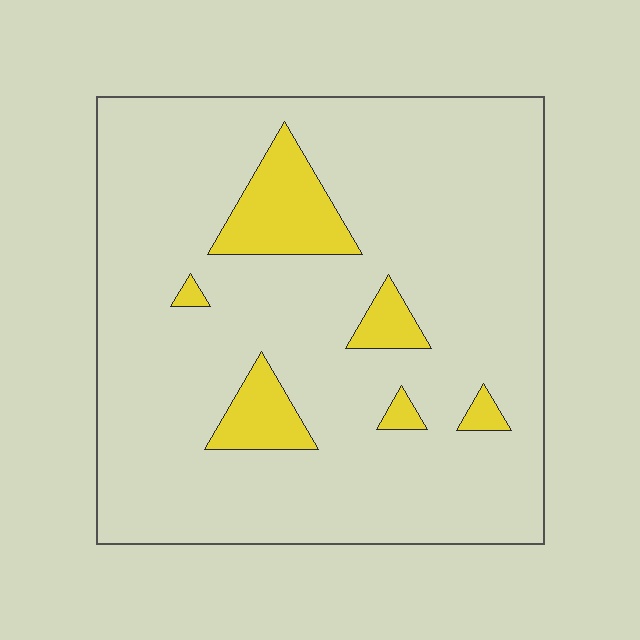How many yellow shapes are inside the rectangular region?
6.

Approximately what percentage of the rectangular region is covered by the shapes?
Approximately 10%.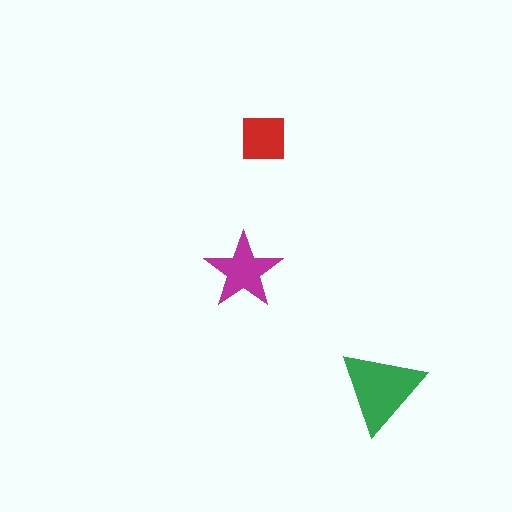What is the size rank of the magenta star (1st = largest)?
2nd.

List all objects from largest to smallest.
The green triangle, the magenta star, the red square.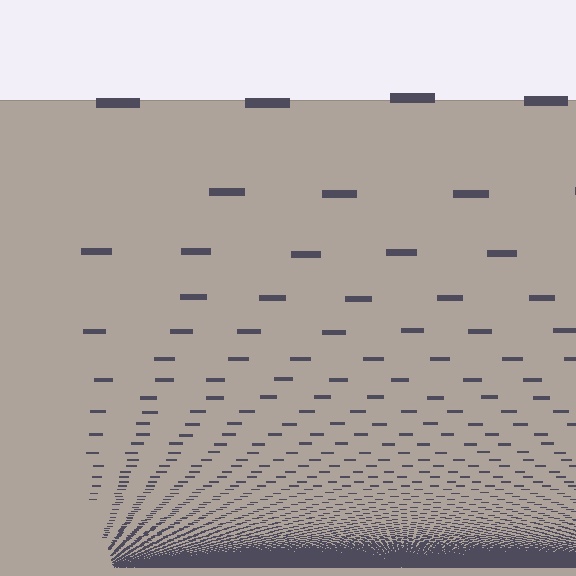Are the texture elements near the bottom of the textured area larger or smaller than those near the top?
Smaller. The gradient is inverted — elements near the bottom are smaller and denser.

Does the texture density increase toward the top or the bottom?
Density increases toward the bottom.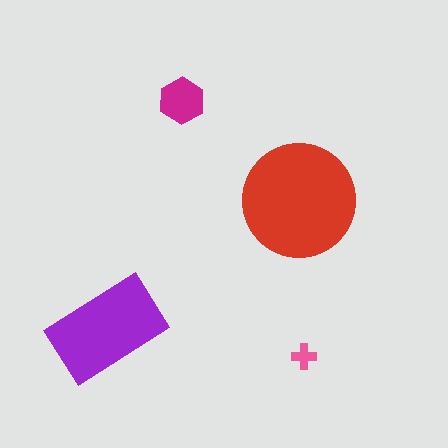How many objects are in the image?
There are 4 objects in the image.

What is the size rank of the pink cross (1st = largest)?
4th.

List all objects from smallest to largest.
The pink cross, the magenta hexagon, the purple rectangle, the red circle.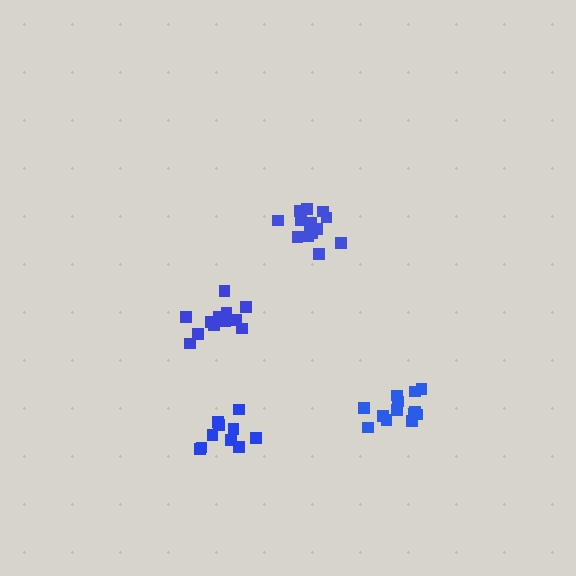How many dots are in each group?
Group 1: 14 dots, Group 2: 12 dots, Group 3: 10 dots, Group 4: 13 dots (49 total).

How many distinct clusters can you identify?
There are 4 distinct clusters.